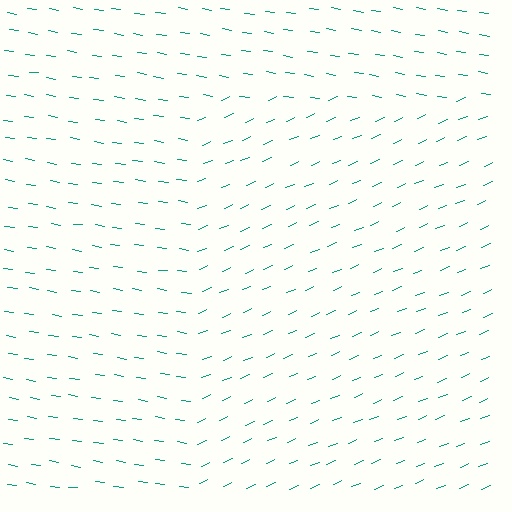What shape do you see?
I see a rectangle.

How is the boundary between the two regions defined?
The boundary is defined purely by a change in line orientation (approximately 31 degrees difference). All lines are the same color and thickness.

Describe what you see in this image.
The image is filled with small teal line segments. A rectangle region in the image has lines oriented differently from the surrounding lines, creating a visible texture boundary.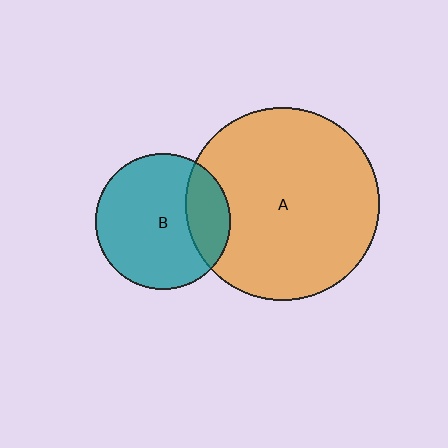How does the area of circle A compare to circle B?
Approximately 2.0 times.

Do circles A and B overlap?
Yes.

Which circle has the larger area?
Circle A (orange).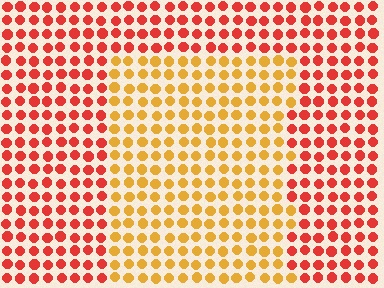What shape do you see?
I see a rectangle.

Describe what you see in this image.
The image is filled with small red elements in a uniform arrangement. A rectangle-shaped region is visible where the elements are tinted to a slightly different hue, forming a subtle color boundary.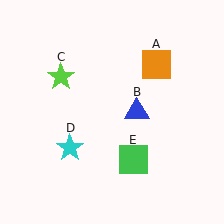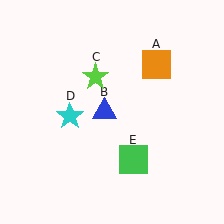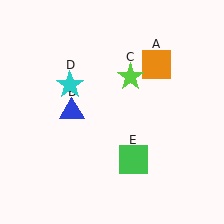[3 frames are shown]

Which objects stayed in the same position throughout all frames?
Orange square (object A) and green square (object E) remained stationary.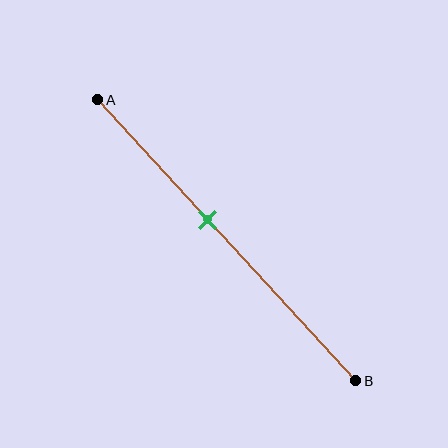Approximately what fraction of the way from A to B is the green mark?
The green mark is approximately 45% of the way from A to B.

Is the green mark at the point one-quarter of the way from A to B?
No, the mark is at about 45% from A, not at the 25% one-quarter point.